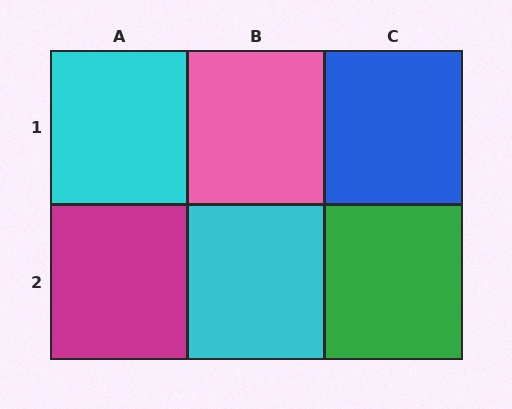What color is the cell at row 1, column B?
Pink.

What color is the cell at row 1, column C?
Blue.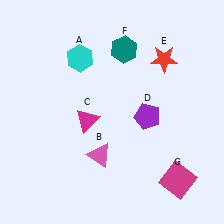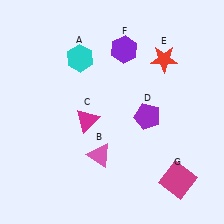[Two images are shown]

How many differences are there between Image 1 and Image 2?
There is 1 difference between the two images.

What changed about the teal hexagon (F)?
In Image 1, F is teal. In Image 2, it changed to purple.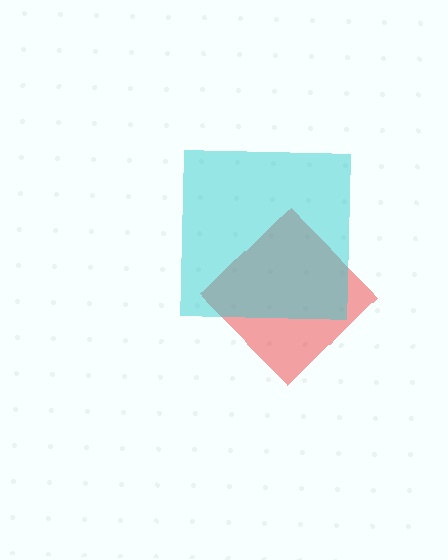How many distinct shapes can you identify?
There are 2 distinct shapes: a red diamond, a cyan square.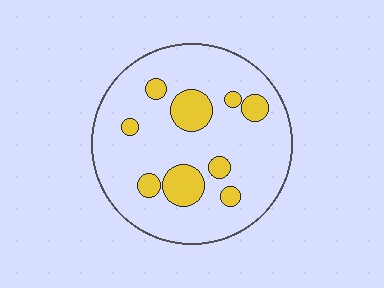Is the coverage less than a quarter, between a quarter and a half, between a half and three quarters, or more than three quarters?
Less than a quarter.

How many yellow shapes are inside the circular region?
9.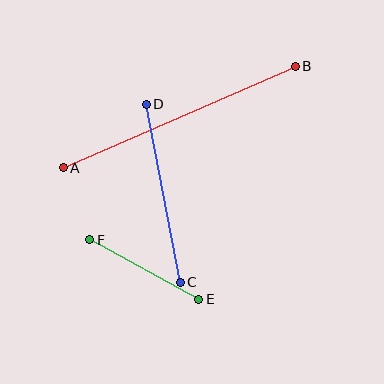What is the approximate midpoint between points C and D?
The midpoint is at approximately (163, 193) pixels.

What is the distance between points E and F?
The distance is approximately 125 pixels.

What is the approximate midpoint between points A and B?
The midpoint is at approximately (179, 117) pixels.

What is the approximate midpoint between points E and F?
The midpoint is at approximately (144, 269) pixels.